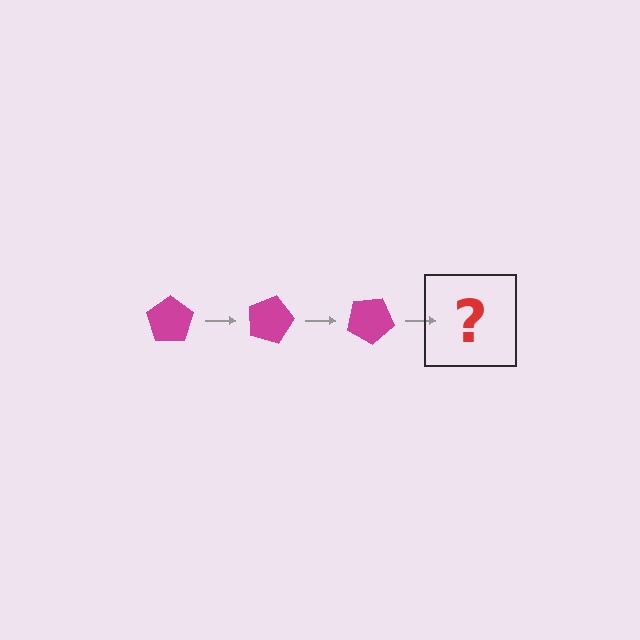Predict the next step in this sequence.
The next step is a magenta pentagon rotated 45 degrees.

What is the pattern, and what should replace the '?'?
The pattern is that the pentagon rotates 15 degrees each step. The '?' should be a magenta pentagon rotated 45 degrees.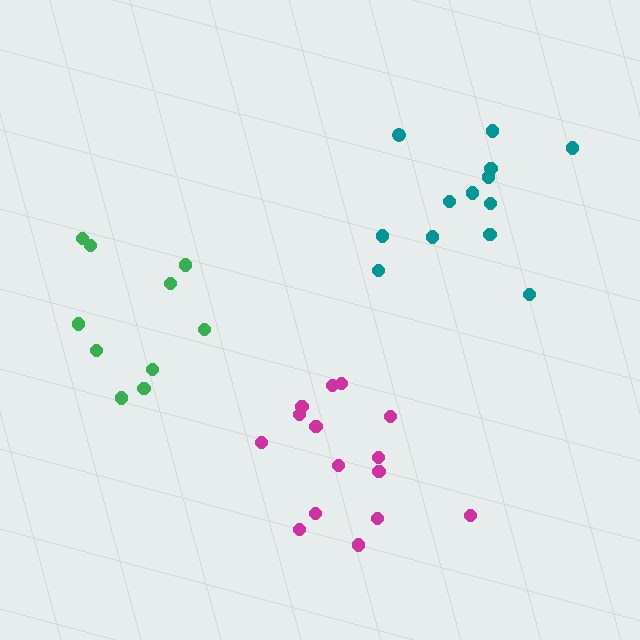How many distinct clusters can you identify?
There are 3 distinct clusters.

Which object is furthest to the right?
The teal cluster is rightmost.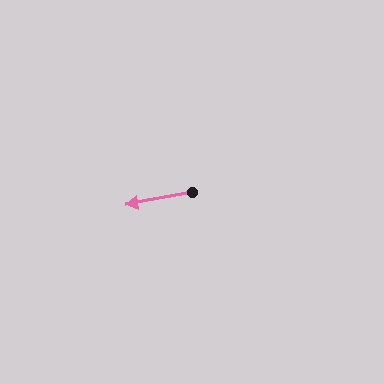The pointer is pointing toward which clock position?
Roughly 9 o'clock.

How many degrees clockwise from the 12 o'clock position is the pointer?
Approximately 259 degrees.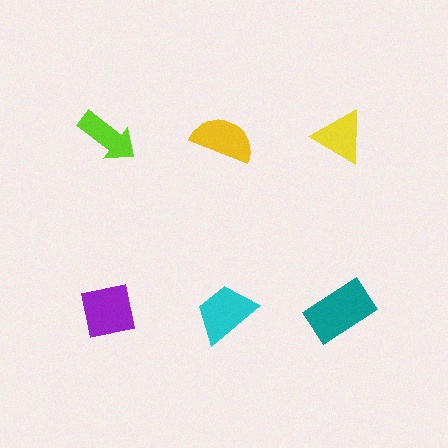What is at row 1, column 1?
A lime arrow.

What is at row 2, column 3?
A teal rectangle.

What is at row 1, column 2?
A yellow semicircle.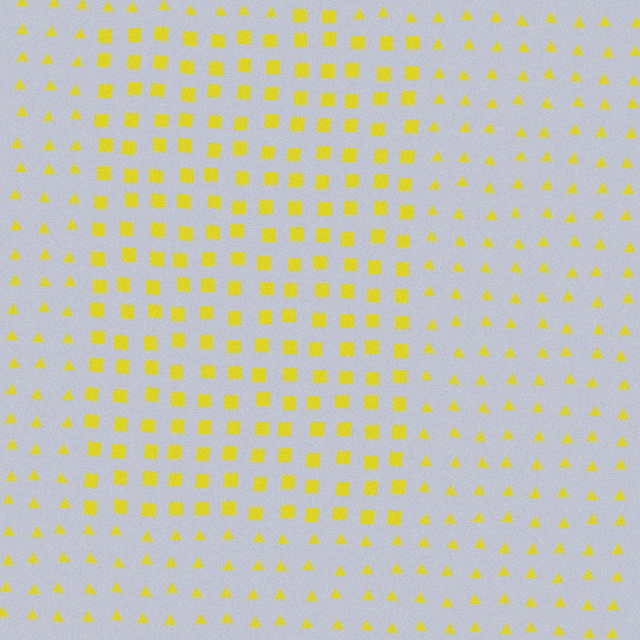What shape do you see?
I see a rectangle.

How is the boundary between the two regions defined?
The boundary is defined by a change in element shape: squares inside vs. triangles outside. All elements share the same color and spacing.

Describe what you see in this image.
The image is filled with small yellow elements arranged in a uniform grid. A rectangle-shaped region contains squares, while the surrounding area contains triangles. The boundary is defined purely by the change in element shape.